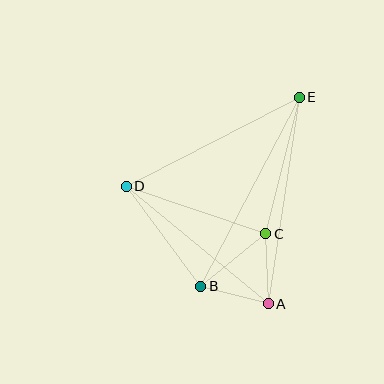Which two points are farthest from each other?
Points B and E are farthest from each other.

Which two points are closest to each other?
Points A and B are closest to each other.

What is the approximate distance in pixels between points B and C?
The distance between B and C is approximately 83 pixels.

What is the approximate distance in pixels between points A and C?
The distance between A and C is approximately 70 pixels.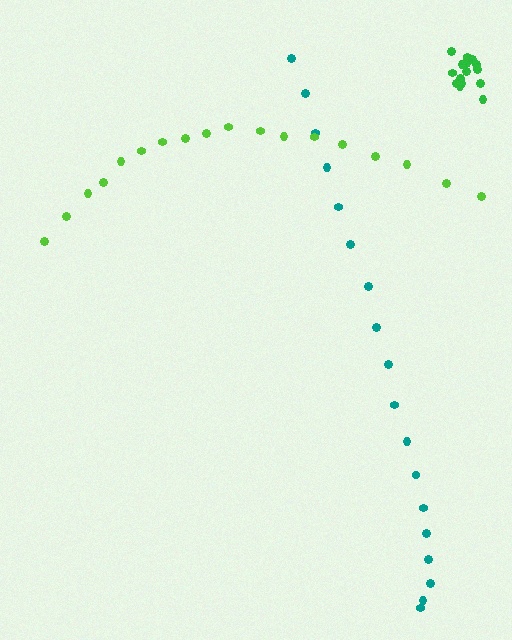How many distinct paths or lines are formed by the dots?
There are 3 distinct paths.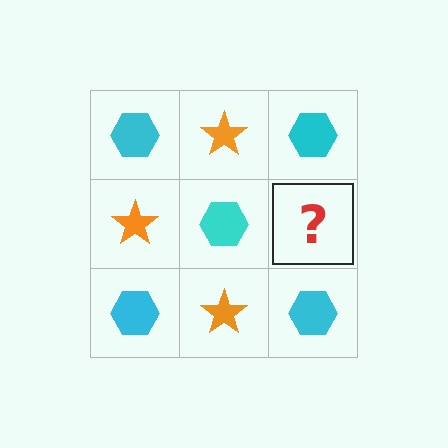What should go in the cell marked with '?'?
The missing cell should contain an orange star.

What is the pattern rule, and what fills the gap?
The rule is that it alternates cyan hexagon and orange star in a checkerboard pattern. The gap should be filled with an orange star.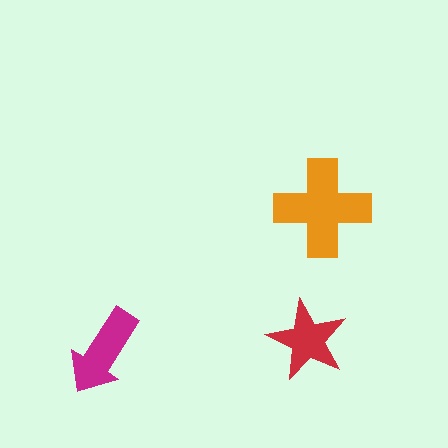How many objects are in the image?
There are 3 objects in the image.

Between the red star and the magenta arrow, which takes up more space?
The magenta arrow.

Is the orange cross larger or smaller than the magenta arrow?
Larger.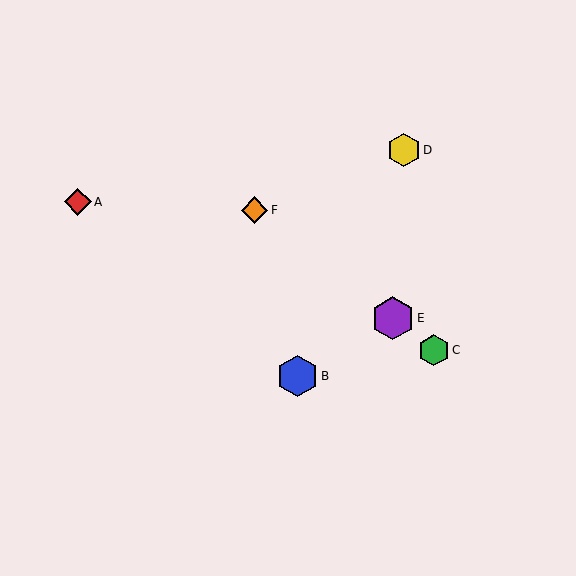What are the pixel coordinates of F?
Object F is at (255, 210).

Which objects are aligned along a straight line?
Objects C, E, F are aligned along a straight line.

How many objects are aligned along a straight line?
3 objects (C, E, F) are aligned along a straight line.